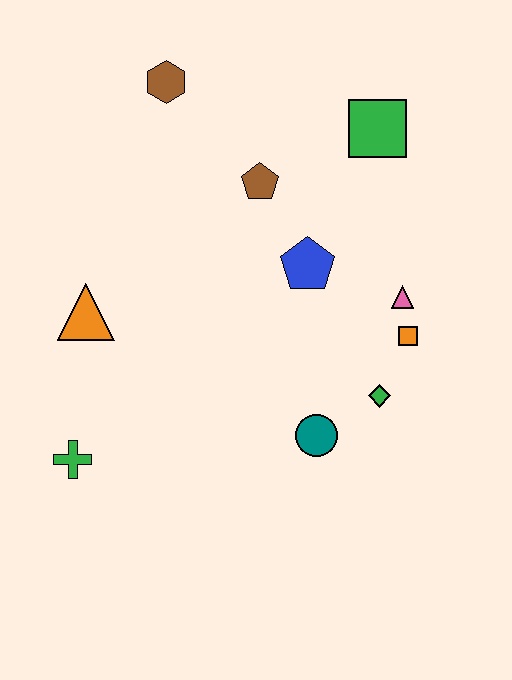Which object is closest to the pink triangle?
The orange square is closest to the pink triangle.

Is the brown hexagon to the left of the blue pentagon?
Yes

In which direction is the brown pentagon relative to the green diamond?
The brown pentagon is above the green diamond.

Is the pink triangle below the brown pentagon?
Yes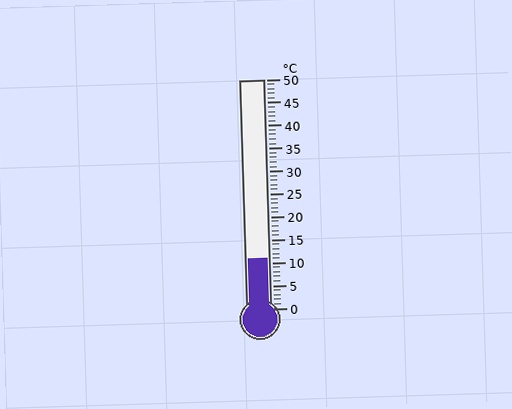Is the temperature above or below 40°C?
The temperature is below 40°C.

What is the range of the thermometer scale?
The thermometer scale ranges from 0°C to 50°C.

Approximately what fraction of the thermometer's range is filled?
The thermometer is filled to approximately 20% of its range.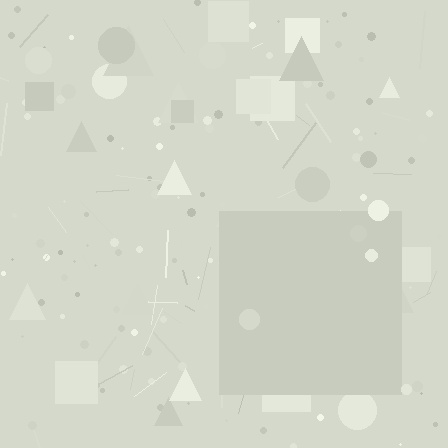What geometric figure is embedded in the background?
A square is embedded in the background.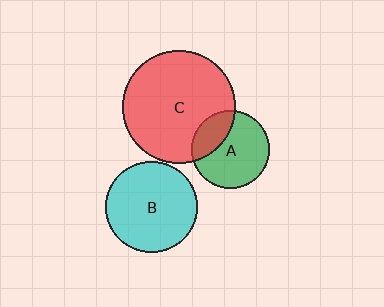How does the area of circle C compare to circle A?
Approximately 2.1 times.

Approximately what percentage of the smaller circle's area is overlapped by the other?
Approximately 25%.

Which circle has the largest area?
Circle C (red).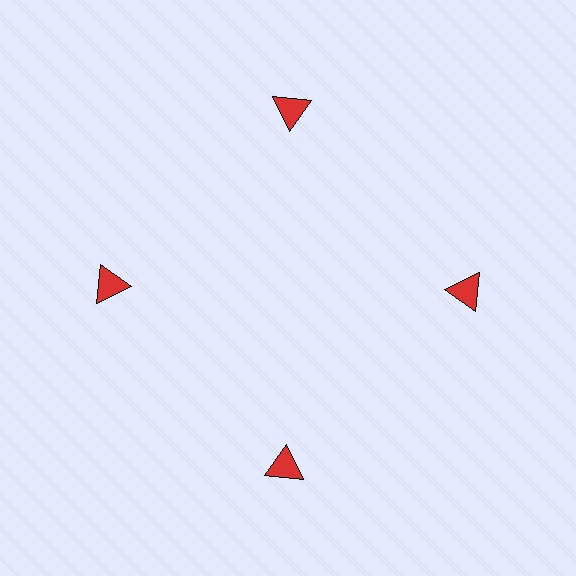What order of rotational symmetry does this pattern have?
This pattern has 4-fold rotational symmetry.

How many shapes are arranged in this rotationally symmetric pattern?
There are 4 shapes, arranged in 4 groups of 1.